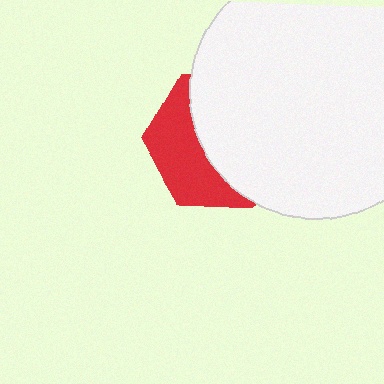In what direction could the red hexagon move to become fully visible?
The red hexagon could move left. That would shift it out from behind the white circle entirely.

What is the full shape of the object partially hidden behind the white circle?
The partially hidden object is a red hexagon.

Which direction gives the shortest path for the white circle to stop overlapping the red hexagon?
Moving right gives the shortest separation.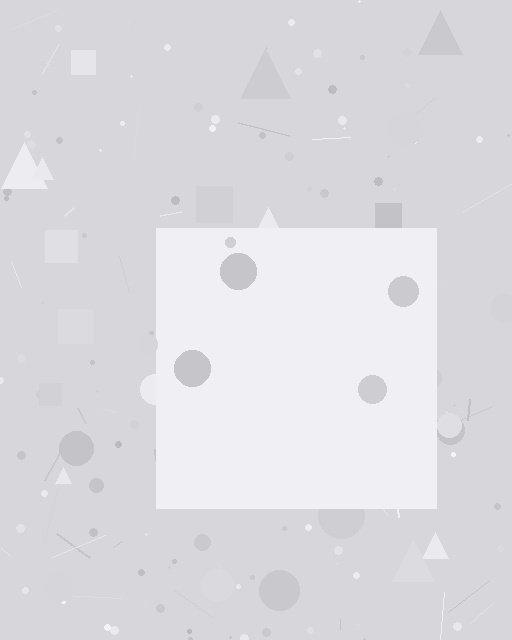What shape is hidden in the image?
A square is hidden in the image.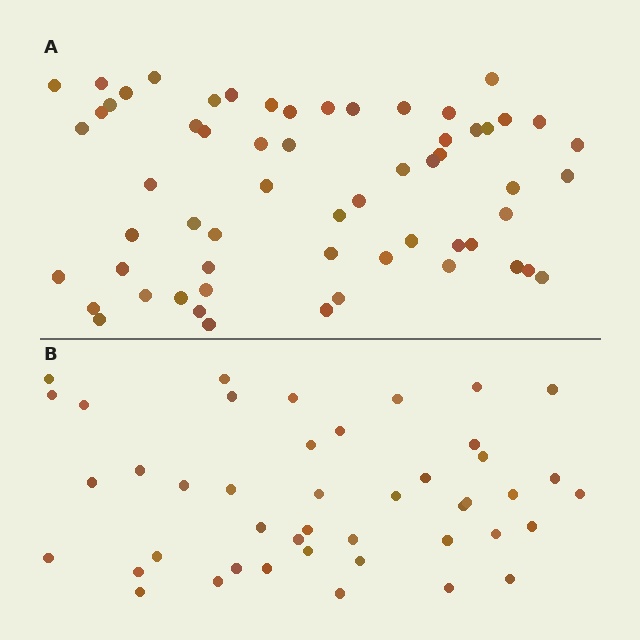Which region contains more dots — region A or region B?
Region A (the top region) has more dots.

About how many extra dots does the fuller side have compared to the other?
Region A has approximately 15 more dots than region B.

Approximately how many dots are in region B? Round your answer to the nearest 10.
About 40 dots. (The exact count is 44, which rounds to 40.)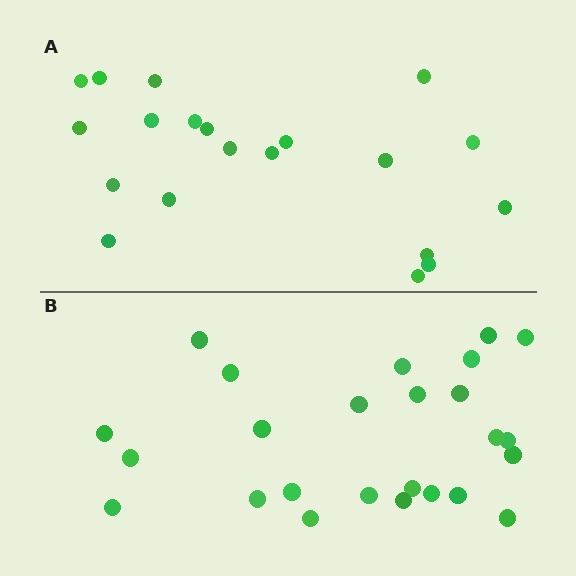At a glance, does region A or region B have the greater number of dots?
Region B (the bottom region) has more dots.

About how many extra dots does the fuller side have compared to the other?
Region B has about 5 more dots than region A.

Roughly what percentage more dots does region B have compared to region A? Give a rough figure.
About 25% more.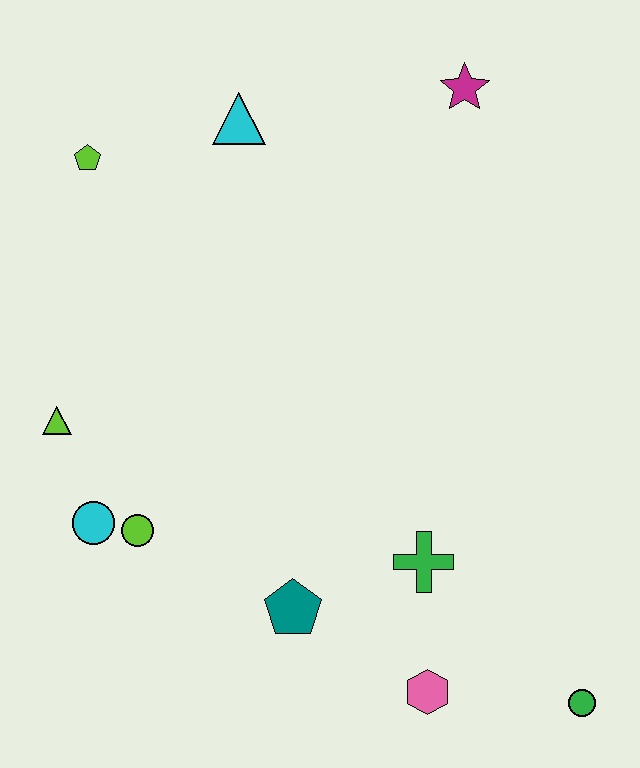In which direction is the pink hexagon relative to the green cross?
The pink hexagon is below the green cross.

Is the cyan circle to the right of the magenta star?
No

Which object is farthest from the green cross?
The lime pentagon is farthest from the green cross.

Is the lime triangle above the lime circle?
Yes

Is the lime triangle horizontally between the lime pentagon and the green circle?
No